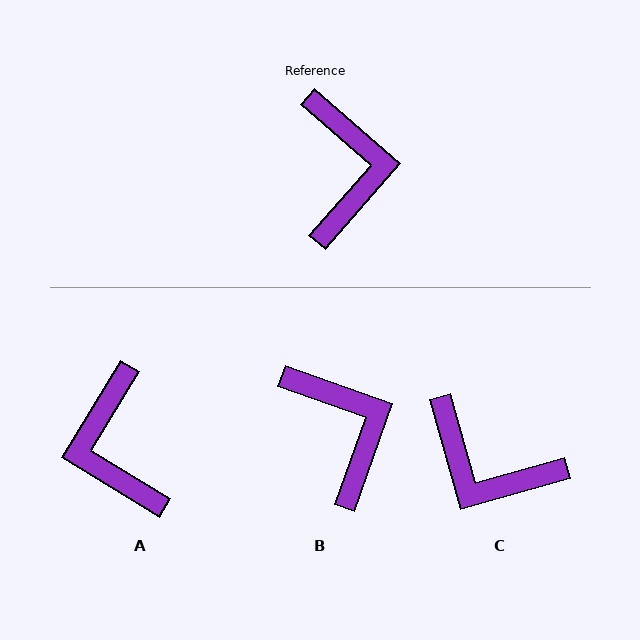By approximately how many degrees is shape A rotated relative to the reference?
Approximately 170 degrees clockwise.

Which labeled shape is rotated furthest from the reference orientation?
A, about 170 degrees away.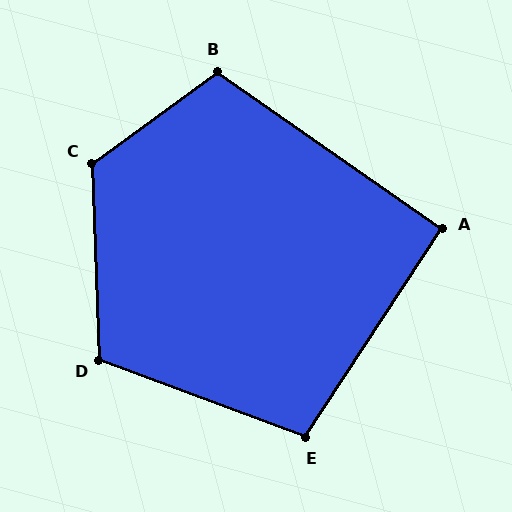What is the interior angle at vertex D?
Approximately 113 degrees (obtuse).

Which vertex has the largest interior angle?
C, at approximately 124 degrees.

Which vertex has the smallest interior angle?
A, at approximately 92 degrees.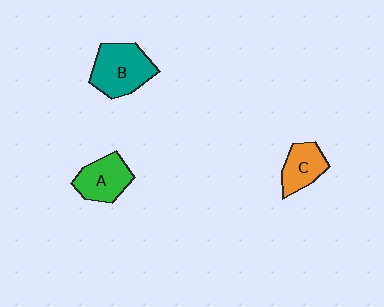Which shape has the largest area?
Shape B (teal).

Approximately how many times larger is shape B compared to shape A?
Approximately 1.3 times.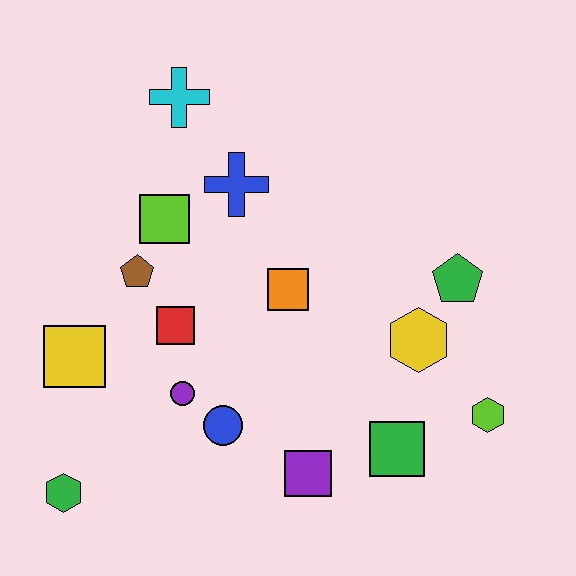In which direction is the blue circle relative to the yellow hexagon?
The blue circle is to the left of the yellow hexagon.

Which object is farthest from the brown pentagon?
The lime hexagon is farthest from the brown pentagon.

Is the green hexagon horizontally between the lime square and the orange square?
No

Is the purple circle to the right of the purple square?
No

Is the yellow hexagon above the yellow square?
Yes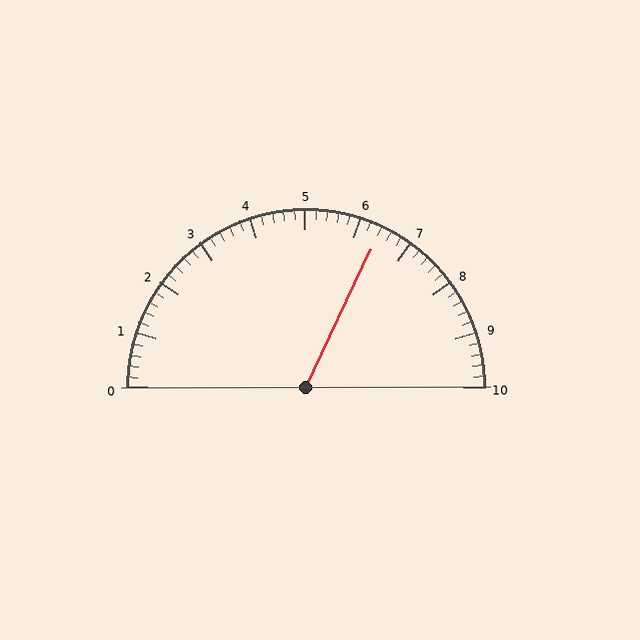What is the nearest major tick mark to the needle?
The nearest major tick mark is 6.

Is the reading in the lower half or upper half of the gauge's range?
The reading is in the upper half of the range (0 to 10).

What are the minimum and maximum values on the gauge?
The gauge ranges from 0 to 10.